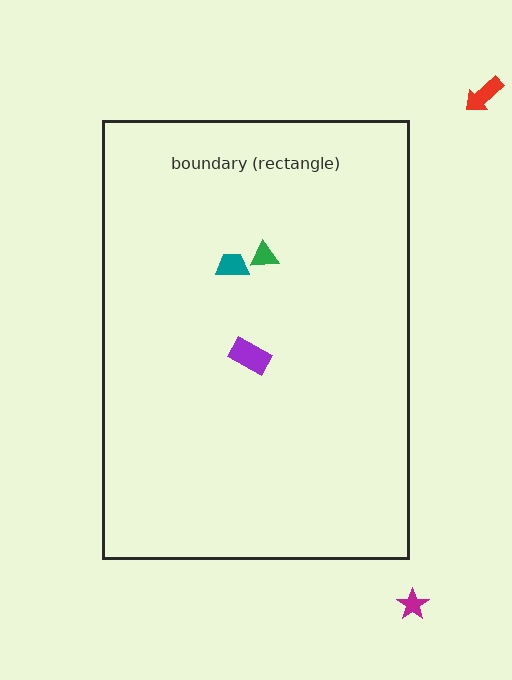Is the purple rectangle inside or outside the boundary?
Inside.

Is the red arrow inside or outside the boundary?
Outside.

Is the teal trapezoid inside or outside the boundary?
Inside.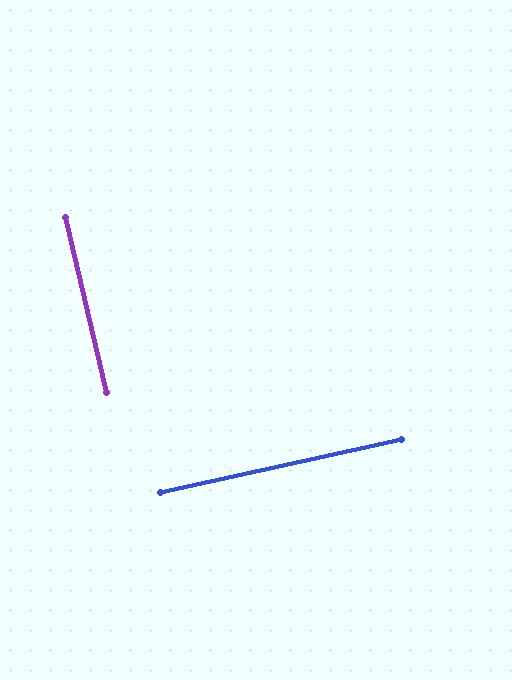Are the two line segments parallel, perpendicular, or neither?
Perpendicular — they meet at approximately 89°.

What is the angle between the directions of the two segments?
Approximately 89 degrees.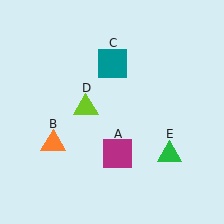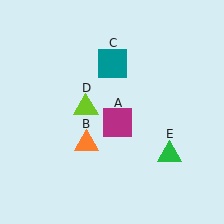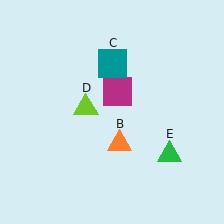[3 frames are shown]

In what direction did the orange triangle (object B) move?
The orange triangle (object B) moved right.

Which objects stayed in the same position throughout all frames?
Teal square (object C) and lime triangle (object D) and green triangle (object E) remained stationary.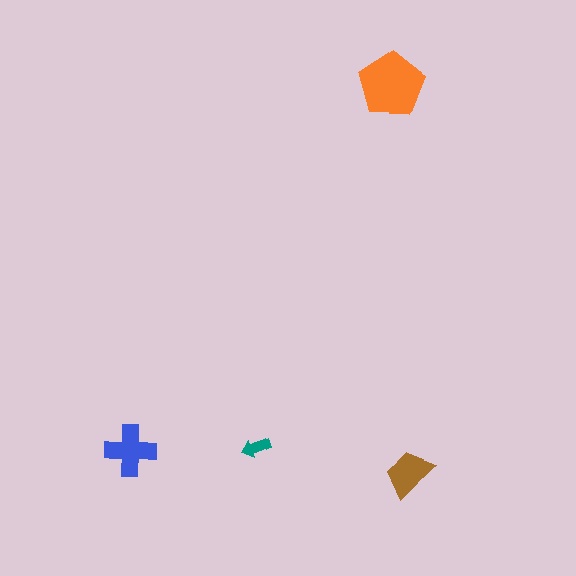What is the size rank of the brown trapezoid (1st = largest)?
3rd.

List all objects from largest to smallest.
The orange pentagon, the blue cross, the brown trapezoid, the teal arrow.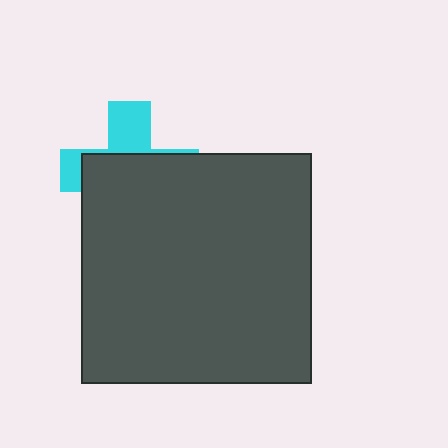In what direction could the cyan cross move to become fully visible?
The cyan cross could move up. That would shift it out from behind the dark gray square entirely.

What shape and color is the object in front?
The object in front is a dark gray square.